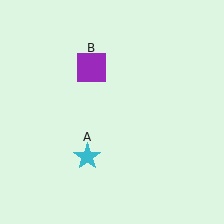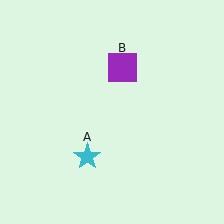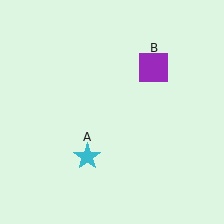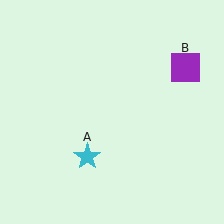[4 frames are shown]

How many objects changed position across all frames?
1 object changed position: purple square (object B).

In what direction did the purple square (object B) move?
The purple square (object B) moved right.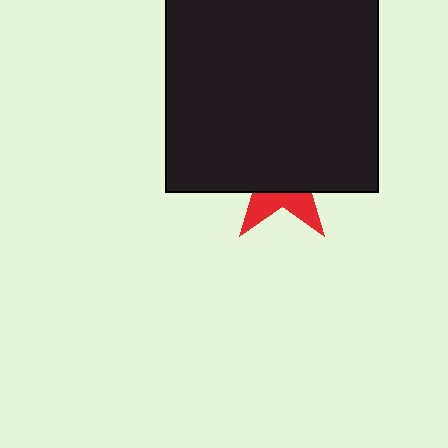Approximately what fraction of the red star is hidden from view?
Roughly 70% of the red star is hidden behind the black rectangle.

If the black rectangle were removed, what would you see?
You would see the complete red star.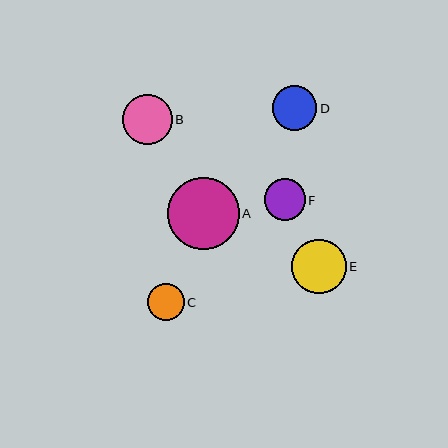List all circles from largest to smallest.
From largest to smallest: A, E, B, D, F, C.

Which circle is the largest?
Circle A is the largest with a size of approximately 72 pixels.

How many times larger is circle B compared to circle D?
Circle B is approximately 1.1 times the size of circle D.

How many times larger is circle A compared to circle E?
Circle A is approximately 1.3 times the size of circle E.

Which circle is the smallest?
Circle C is the smallest with a size of approximately 37 pixels.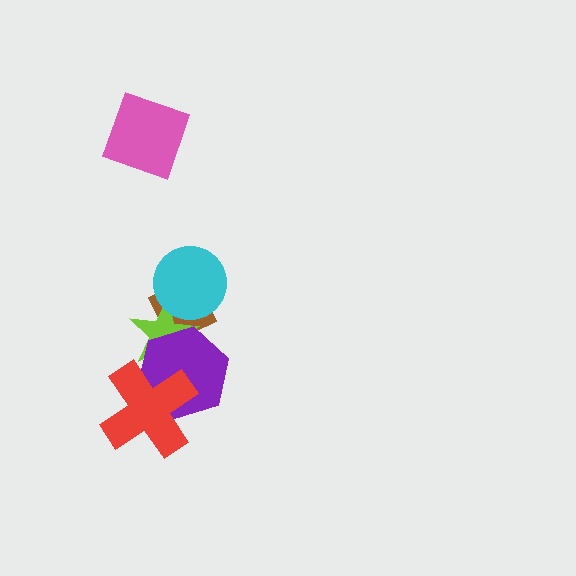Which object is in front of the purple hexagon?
The red cross is in front of the purple hexagon.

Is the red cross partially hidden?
No, no other shape covers it.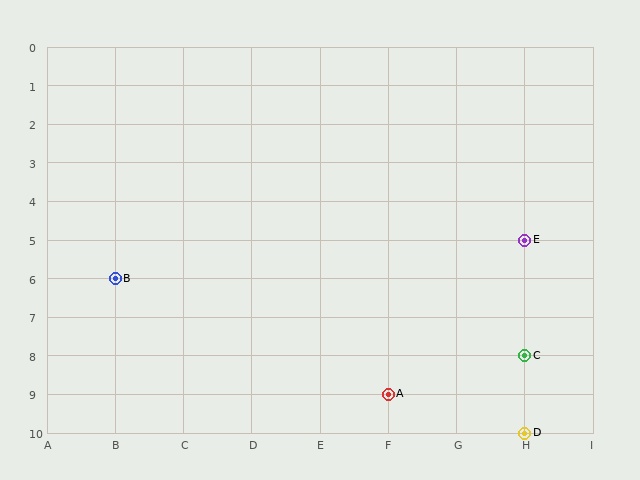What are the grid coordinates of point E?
Point E is at grid coordinates (H, 5).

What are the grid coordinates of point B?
Point B is at grid coordinates (B, 6).